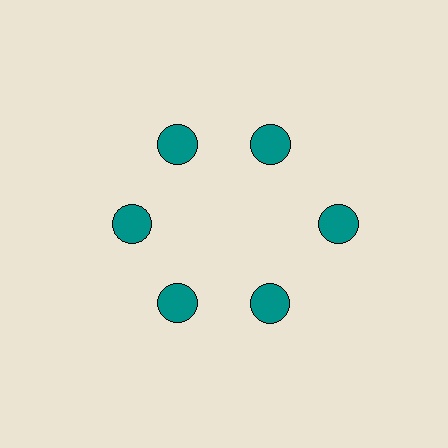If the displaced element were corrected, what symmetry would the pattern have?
It would have 6-fold rotational symmetry — the pattern would map onto itself every 60 degrees.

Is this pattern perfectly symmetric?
No. The 6 teal circles are arranged in a ring, but one element near the 3 o'clock position is pushed outward from the center, breaking the 6-fold rotational symmetry.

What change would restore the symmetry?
The symmetry would be restored by moving it inward, back onto the ring so that all 6 circles sit at equal angles and equal distance from the center.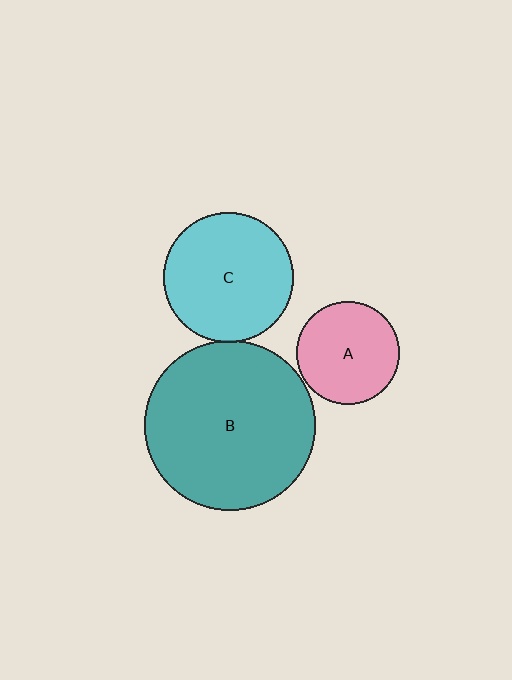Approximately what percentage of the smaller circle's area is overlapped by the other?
Approximately 5%.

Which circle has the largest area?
Circle B (teal).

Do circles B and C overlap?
Yes.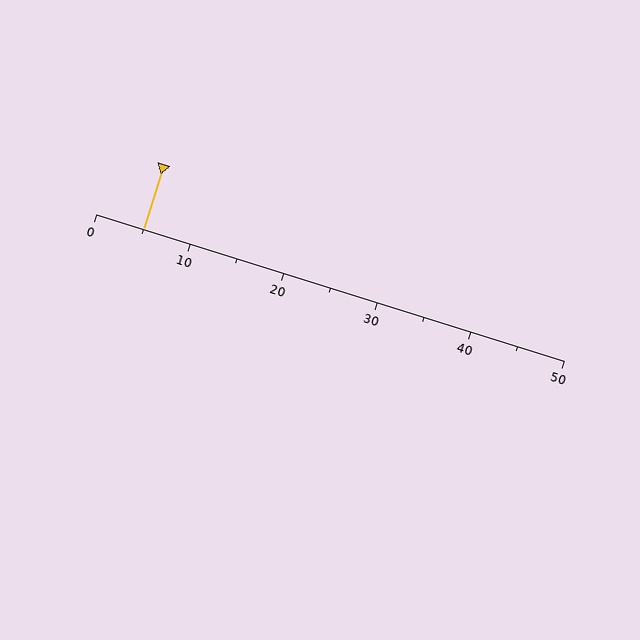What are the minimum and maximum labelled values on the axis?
The axis runs from 0 to 50.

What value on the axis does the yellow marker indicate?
The marker indicates approximately 5.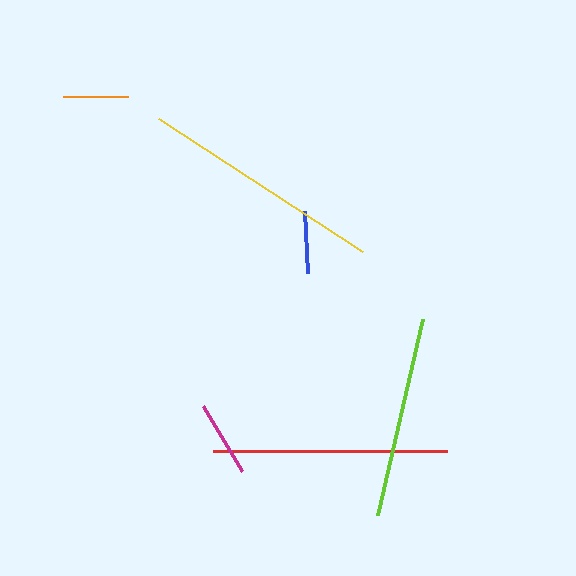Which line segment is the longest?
The yellow line is the longest at approximately 244 pixels.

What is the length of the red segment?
The red segment is approximately 234 pixels long.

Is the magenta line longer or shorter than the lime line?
The lime line is longer than the magenta line.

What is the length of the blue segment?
The blue segment is approximately 62 pixels long.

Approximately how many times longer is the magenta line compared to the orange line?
The magenta line is approximately 1.2 times the length of the orange line.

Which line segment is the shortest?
The blue line is the shortest at approximately 62 pixels.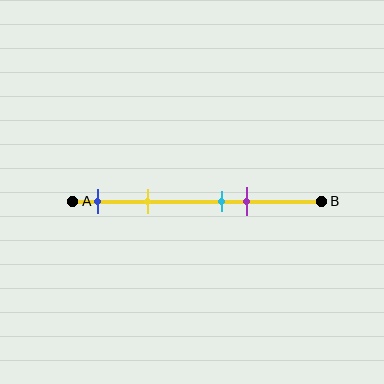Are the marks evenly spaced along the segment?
No, the marks are not evenly spaced.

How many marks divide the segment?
There are 4 marks dividing the segment.